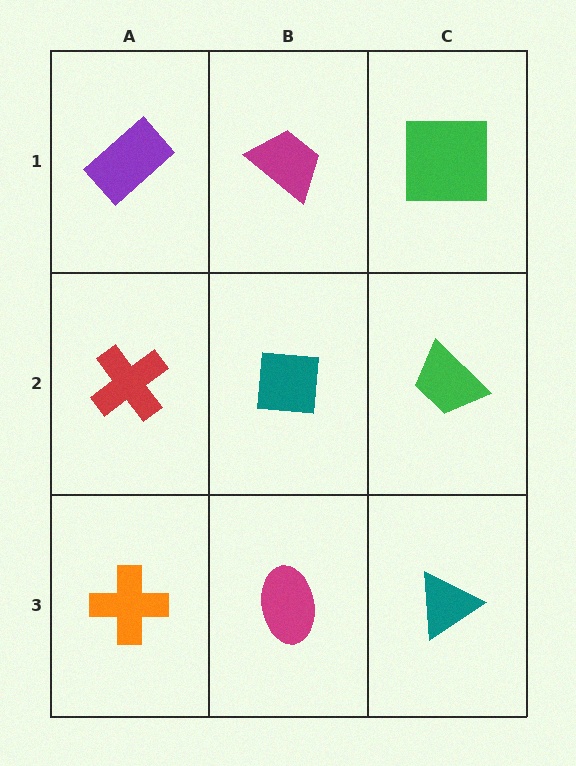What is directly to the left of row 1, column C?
A magenta trapezoid.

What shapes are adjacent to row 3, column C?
A green trapezoid (row 2, column C), a magenta ellipse (row 3, column B).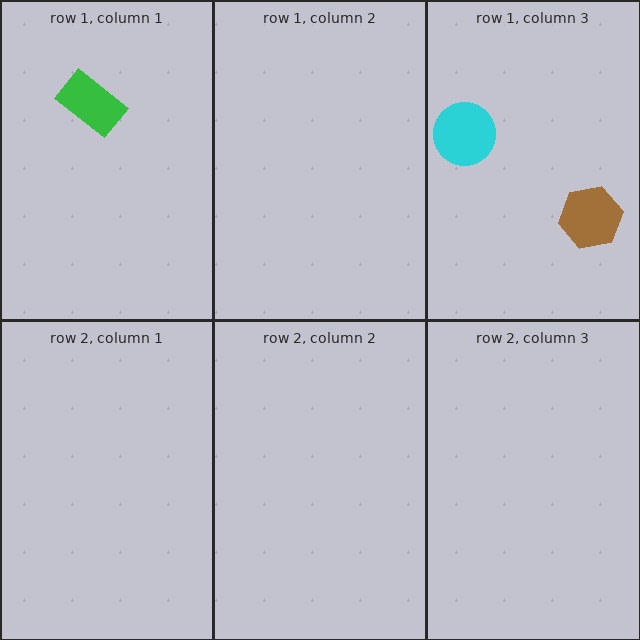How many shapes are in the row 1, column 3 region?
2.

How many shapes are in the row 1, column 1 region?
1.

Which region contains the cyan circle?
The row 1, column 3 region.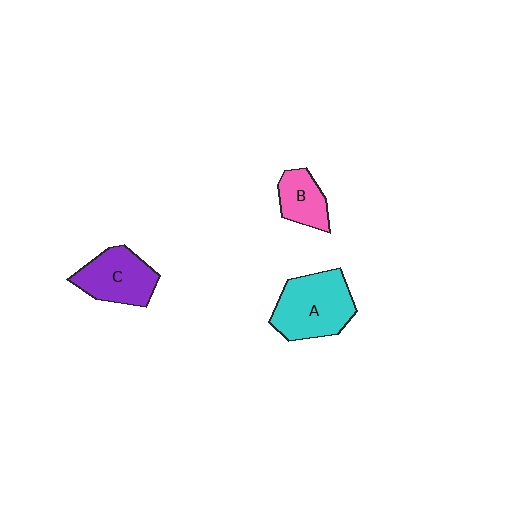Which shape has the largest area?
Shape A (cyan).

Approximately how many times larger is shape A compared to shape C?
Approximately 1.2 times.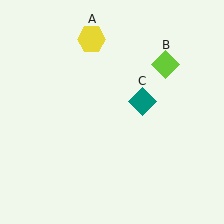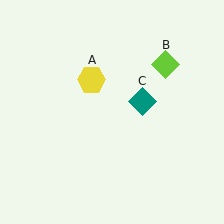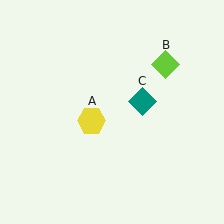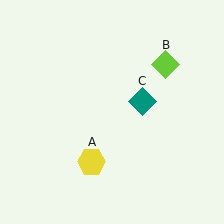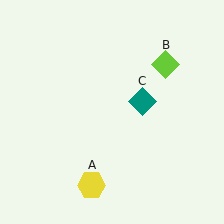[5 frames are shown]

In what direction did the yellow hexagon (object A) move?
The yellow hexagon (object A) moved down.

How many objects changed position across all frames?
1 object changed position: yellow hexagon (object A).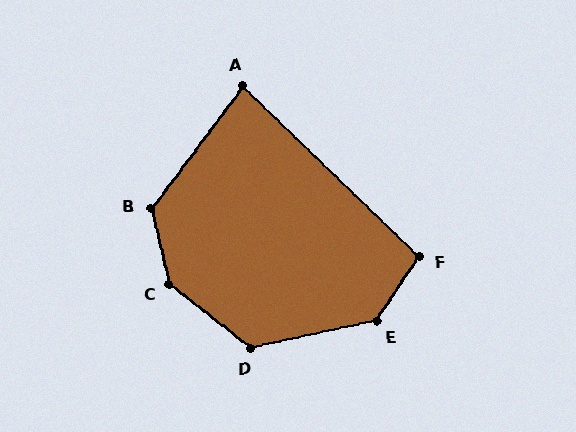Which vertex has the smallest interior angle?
A, at approximately 83 degrees.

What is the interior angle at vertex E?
Approximately 136 degrees (obtuse).